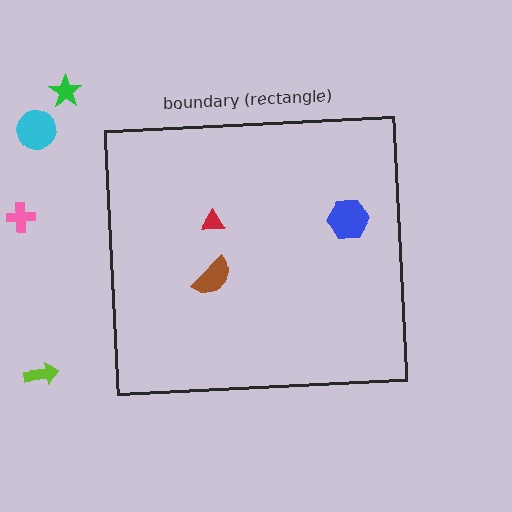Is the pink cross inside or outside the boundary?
Outside.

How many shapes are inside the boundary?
3 inside, 4 outside.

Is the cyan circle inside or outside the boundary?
Outside.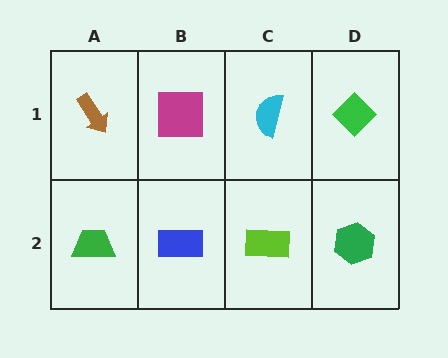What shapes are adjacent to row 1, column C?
A lime rectangle (row 2, column C), a magenta square (row 1, column B), a green diamond (row 1, column D).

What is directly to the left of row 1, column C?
A magenta square.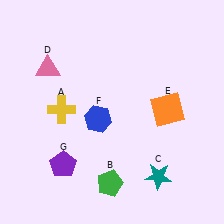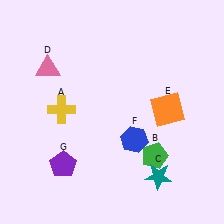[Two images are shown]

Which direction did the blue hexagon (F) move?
The blue hexagon (F) moved right.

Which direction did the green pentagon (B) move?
The green pentagon (B) moved right.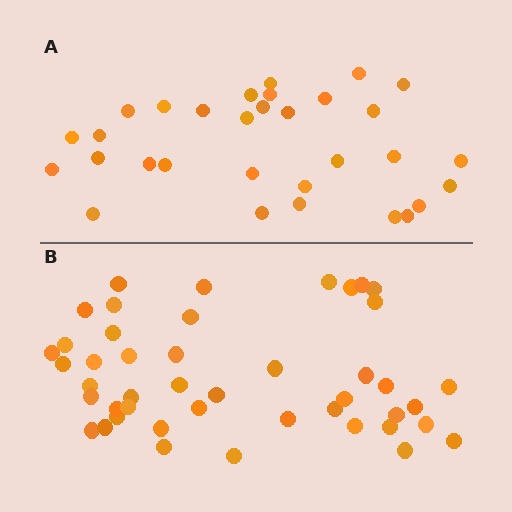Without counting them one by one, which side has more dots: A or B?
Region B (the bottom region) has more dots.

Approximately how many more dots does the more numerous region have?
Region B has approximately 15 more dots than region A.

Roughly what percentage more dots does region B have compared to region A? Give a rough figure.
About 45% more.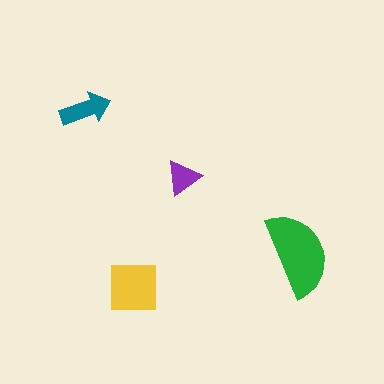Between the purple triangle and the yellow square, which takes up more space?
The yellow square.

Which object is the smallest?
The purple triangle.